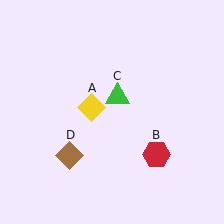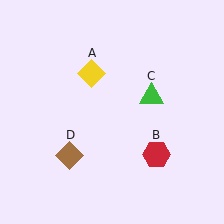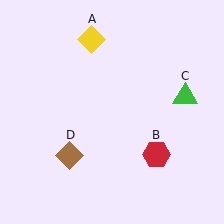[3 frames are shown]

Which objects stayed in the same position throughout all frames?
Red hexagon (object B) and brown diamond (object D) remained stationary.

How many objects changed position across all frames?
2 objects changed position: yellow diamond (object A), green triangle (object C).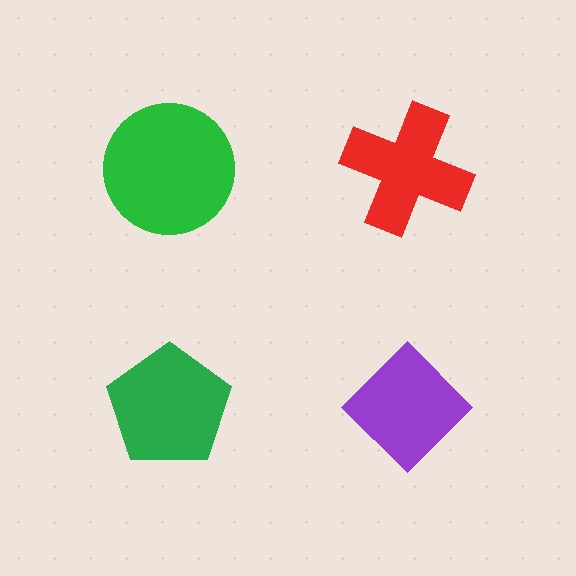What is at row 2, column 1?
A green pentagon.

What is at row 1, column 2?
A red cross.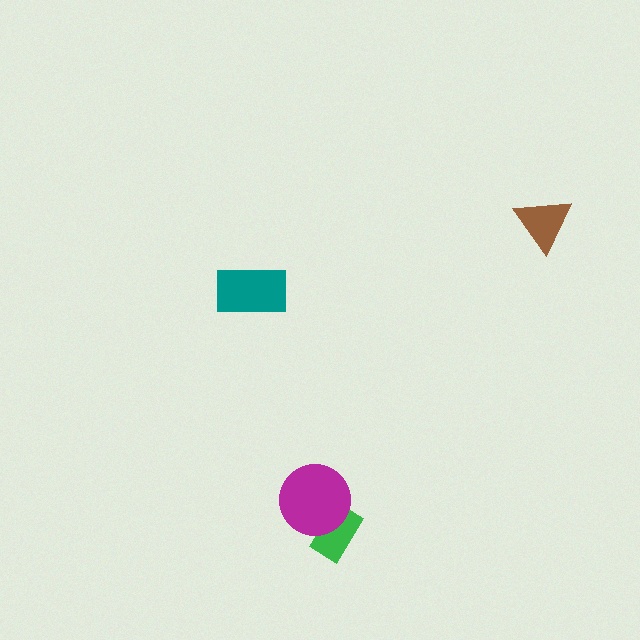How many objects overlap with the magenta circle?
1 object overlaps with the magenta circle.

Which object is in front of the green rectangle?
The magenta circle is in front of the green rectangle.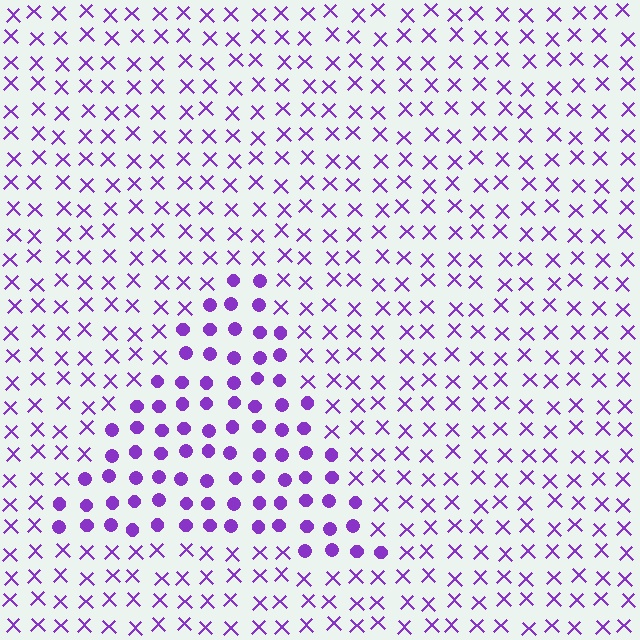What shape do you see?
I see a triangle.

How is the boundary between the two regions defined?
The boundary is defined by a change in element shape: circles inside vs. X marks outside. All elements share the same color and spacing.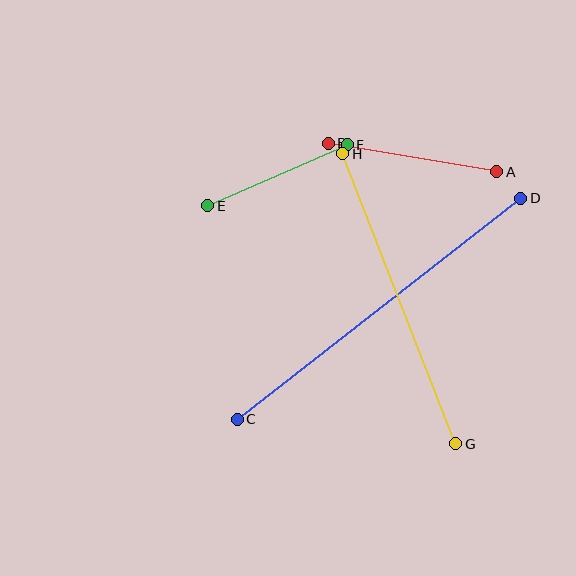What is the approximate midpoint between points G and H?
The midpoint is at approximately (399, 299) pixels.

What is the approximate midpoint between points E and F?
The midpoint is at approximately (278, 175) pixels.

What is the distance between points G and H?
The distance is approximately 312 pixels.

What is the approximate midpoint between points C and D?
The midpoint is at approximately (379, 309) pixels.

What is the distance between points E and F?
The distance is approximately 152 pixels.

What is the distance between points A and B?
The distance is approximately 171 pixels.